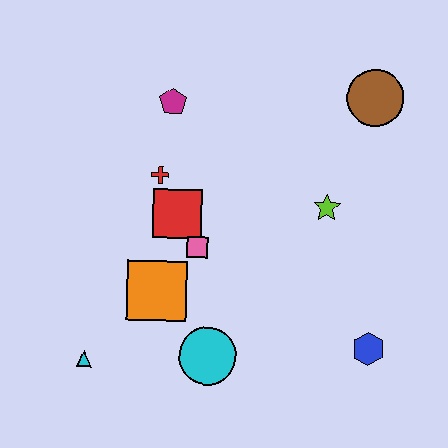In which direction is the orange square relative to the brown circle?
The orange square is to the left of the brown circle.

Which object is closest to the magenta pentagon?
The red cross is closest to the magenta pentagon.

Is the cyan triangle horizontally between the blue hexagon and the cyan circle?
No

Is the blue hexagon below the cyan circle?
No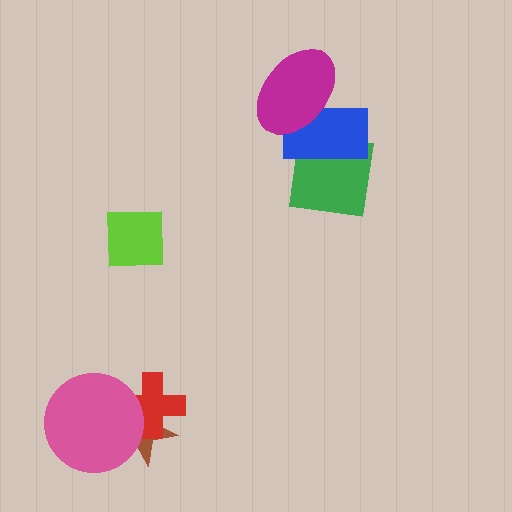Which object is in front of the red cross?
The pink circle is in front of the red cross.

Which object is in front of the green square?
The blue rectangle is in front of the green square.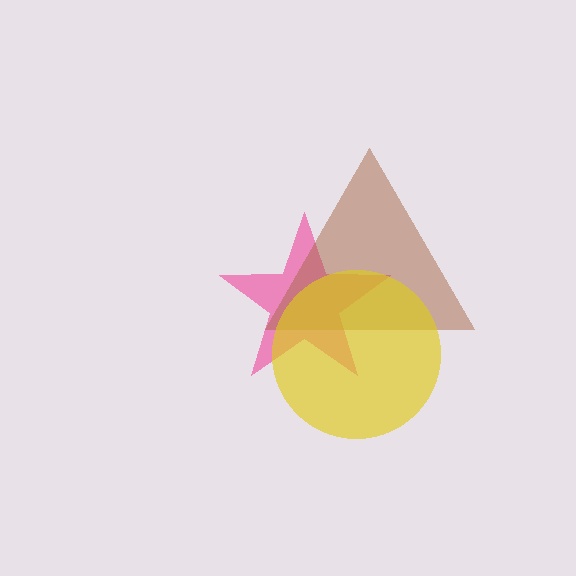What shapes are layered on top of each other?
The layered shapes are: a pink star, a brown triangle, a yellow circle.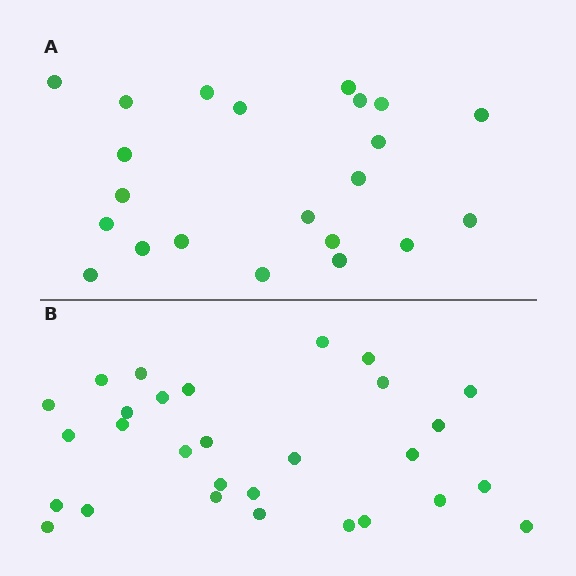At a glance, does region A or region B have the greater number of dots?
Region B (the bottom region) has more dots.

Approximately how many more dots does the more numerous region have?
Region B has roughly 8 or so more dots than region A.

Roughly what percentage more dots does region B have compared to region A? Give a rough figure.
About 30% more.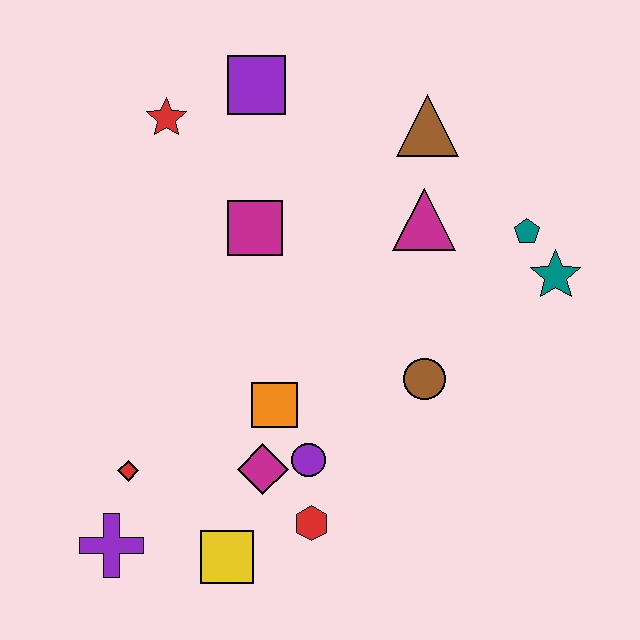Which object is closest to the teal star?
The teal pentagon is closest to the teal star.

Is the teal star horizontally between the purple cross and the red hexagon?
No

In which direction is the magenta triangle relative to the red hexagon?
The magenta triangle is above the red hexagon.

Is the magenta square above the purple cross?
Yes